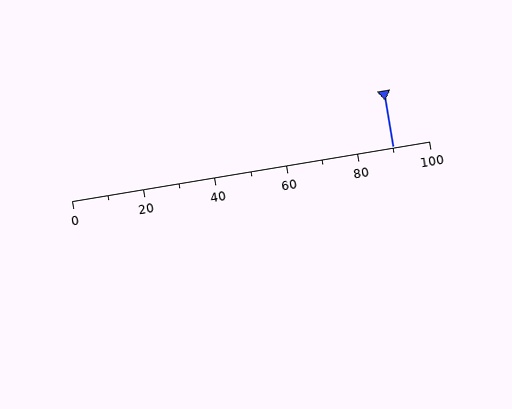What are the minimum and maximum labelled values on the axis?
The axis runs from 0 to 100.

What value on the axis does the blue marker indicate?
The marker indicates approximately 90.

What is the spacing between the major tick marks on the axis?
The major ticks are spaced 20 apart.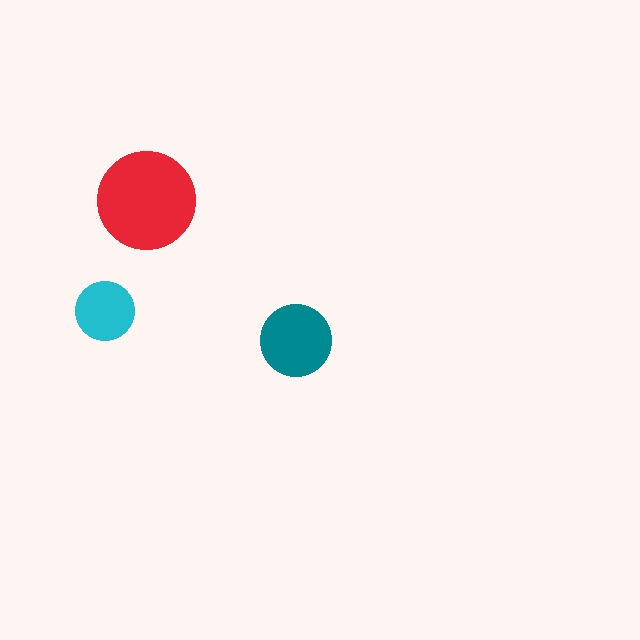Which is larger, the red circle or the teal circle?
The red one.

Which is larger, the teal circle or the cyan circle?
The teal one.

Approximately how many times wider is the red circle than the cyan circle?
About 1.5 times wider.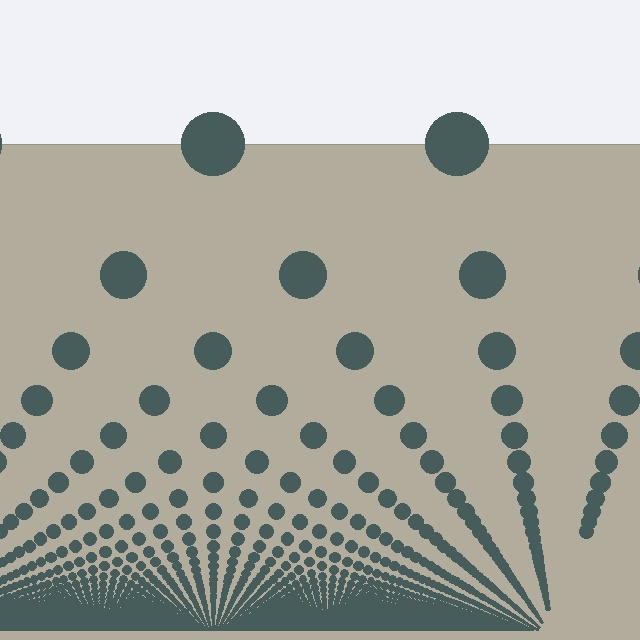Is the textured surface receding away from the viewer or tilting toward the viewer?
The surface appears to tilt toward the viewer. Texture elements get larger and sparser toward the top.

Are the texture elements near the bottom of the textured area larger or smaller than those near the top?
Smaller. The gradient is inverted — elements near the bottom are smaller and denser.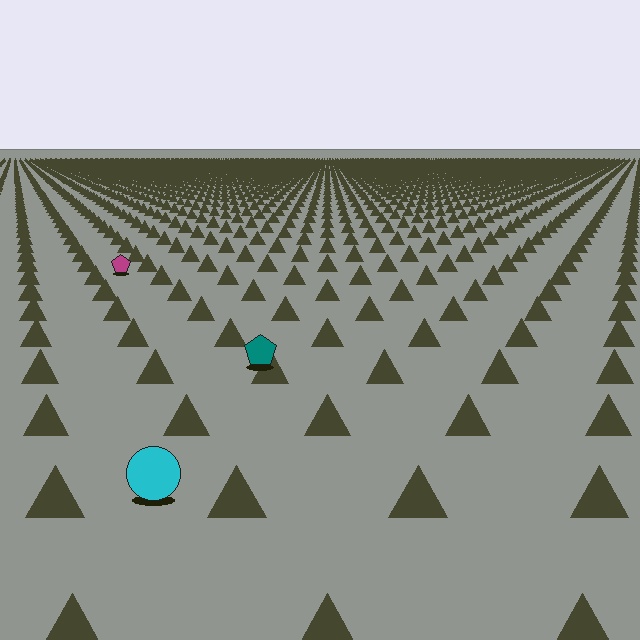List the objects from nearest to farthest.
From nearest to farthest: the cyan circle, the teal pentagon, the magenta pentagon.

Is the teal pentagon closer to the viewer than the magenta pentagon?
Yes. The teal pentagon is closer — you can tell from the texture gradient: the ground texture is coarser near it.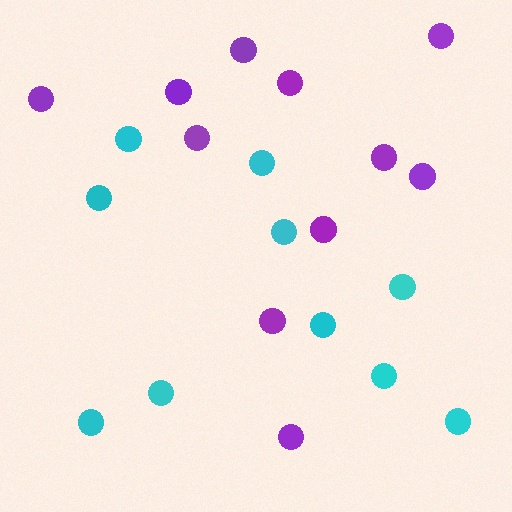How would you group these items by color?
There are 2 groups: one group of purple circles (11) and one group of cyan circles (10).